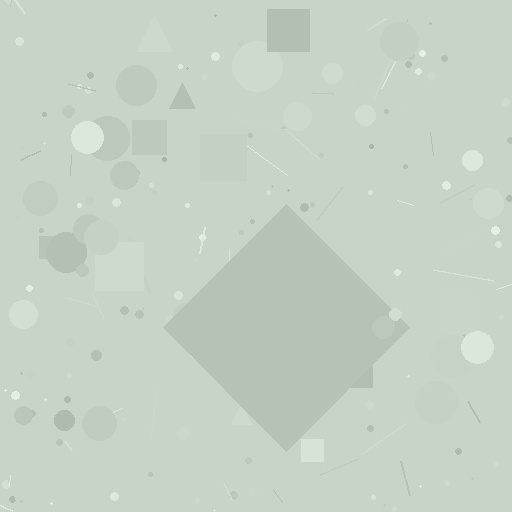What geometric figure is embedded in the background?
A diamond is embedded in the background.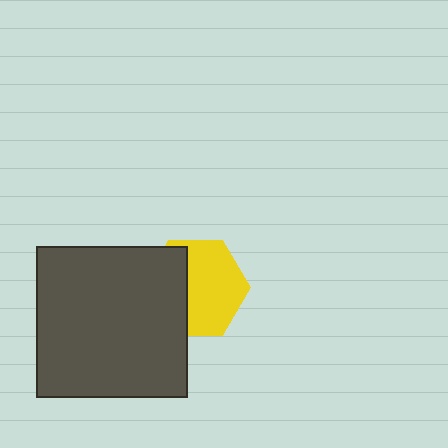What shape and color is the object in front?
The object in front is a dark gray square.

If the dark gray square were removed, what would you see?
You would see the complete yellow hexagon.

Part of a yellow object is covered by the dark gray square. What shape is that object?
It is a hexagon.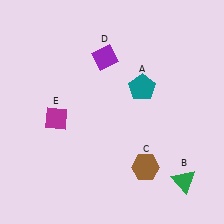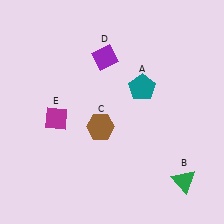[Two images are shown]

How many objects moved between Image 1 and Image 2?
1 object moved between the two images.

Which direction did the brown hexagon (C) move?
The brown hexagon (C) moved left.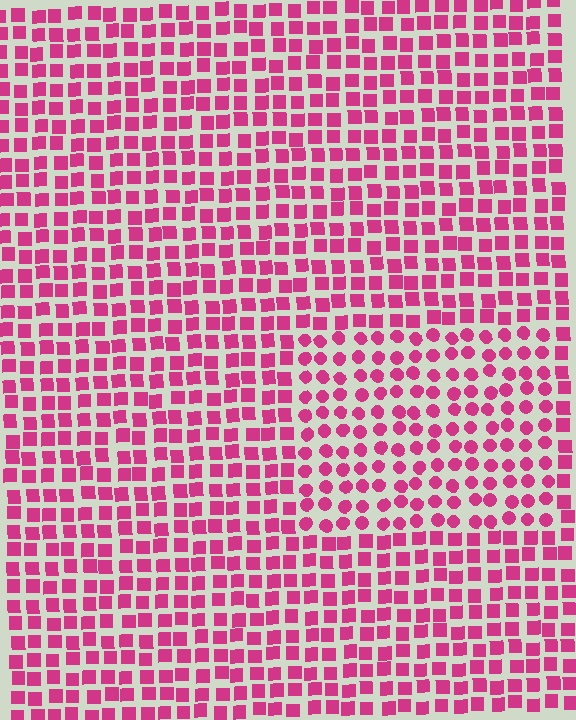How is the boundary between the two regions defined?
The boundary is defined by a change in element shape: circles inside vs. squares outside. All elements share the same color and spacing.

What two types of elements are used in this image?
The image uses circles inside the rectangle region and squares outside it.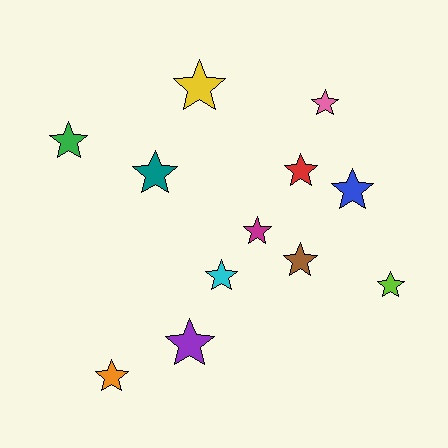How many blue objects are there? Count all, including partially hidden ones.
There is 1 blue object.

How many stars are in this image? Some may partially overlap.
There are 12 stars.